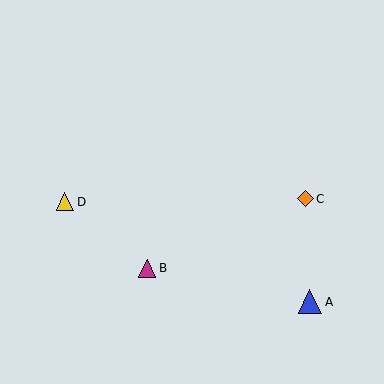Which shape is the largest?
The blue triangle (labeled A) is the largest.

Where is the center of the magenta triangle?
The center of the magenta triangle is at (147, 268).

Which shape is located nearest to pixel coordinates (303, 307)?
The blue triangle (labeled A) at (310, 302) is nearest to that location.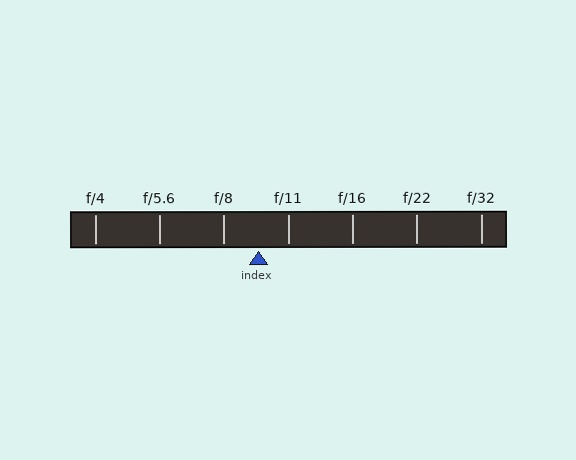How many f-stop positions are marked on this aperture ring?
There are 7 f-stop positions marked.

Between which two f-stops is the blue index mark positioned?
The index mark is between f/8 and f/11.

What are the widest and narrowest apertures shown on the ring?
The widest aperture shown is f/4 and the narrowest is f/32.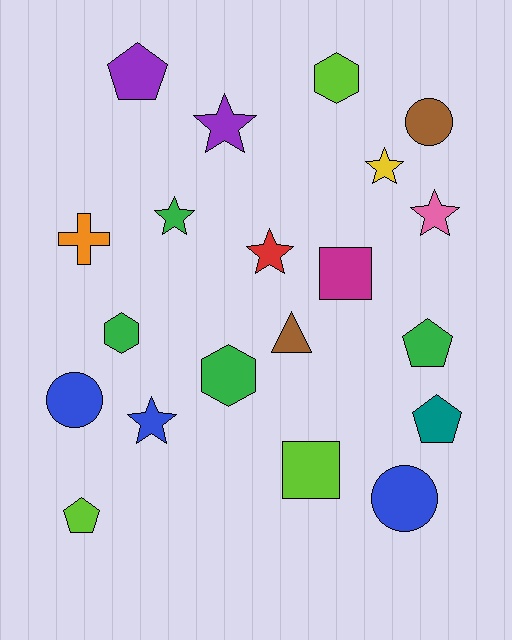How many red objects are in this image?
There is 1 red object.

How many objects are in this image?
There are 20 objects.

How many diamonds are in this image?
There are no diamonds.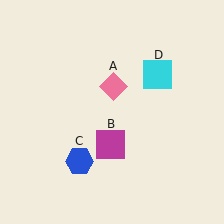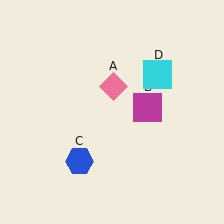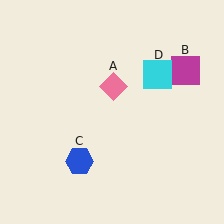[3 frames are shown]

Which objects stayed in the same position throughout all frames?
Pink diamond (object A) and blue hexagon (object C) and cyan square (object D) remained stationary.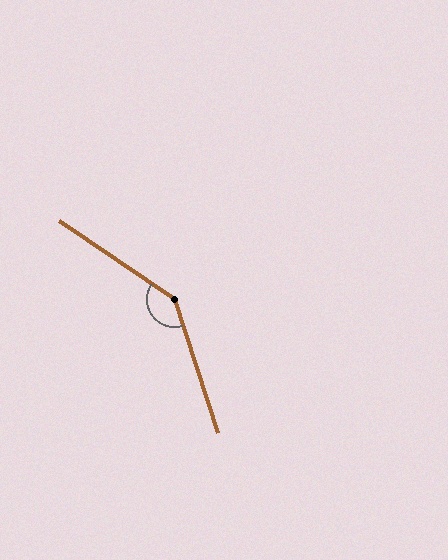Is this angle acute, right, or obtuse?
It is obtuse.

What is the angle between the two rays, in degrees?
Approximately 142 degrees.